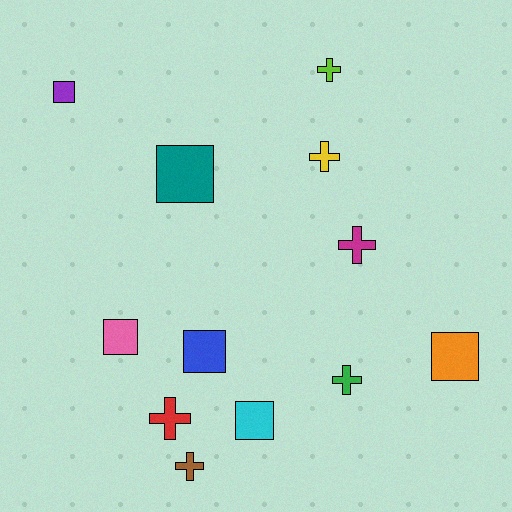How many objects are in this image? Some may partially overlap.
There are 12 objects.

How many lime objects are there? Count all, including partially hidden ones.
There is 1 lime object.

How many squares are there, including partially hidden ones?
There are 6 squares.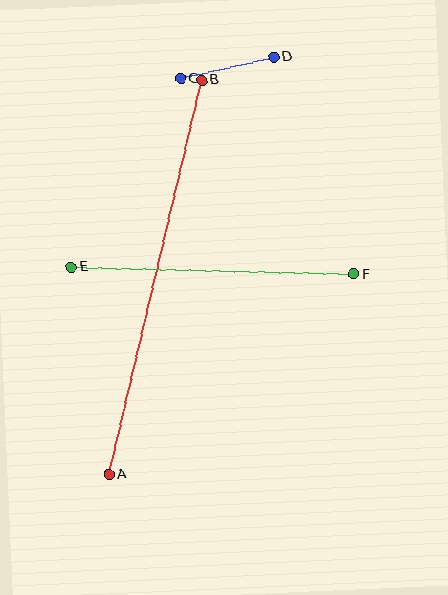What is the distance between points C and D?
The distance is approximately 96 pixels.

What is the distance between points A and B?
The distance is approximately 405 pixels.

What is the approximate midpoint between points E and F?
The midpoint is at approximately (212, 270) pixels.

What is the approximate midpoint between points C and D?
The midpoint is at approximately (227, 68) pixels.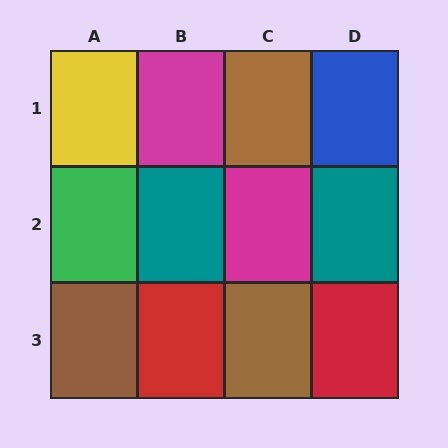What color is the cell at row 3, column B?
Red.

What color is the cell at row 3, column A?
Brown.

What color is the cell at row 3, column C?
Brown.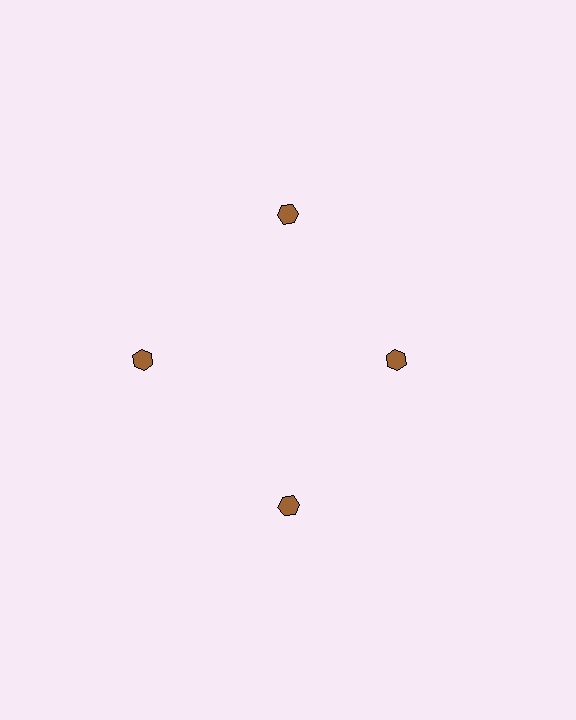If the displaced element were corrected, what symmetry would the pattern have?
It would have 4-fold rotational symmetry — the pattern would map onto itself every 90 degrees.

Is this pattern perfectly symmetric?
No. The 4 brown hexagons are arranged in a ring, but one element near the 3 o'clock position is pulled inward toward the center, breaking the 4-fold rotational symmetry.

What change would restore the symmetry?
The symmetry would be restored by moving it outward, back onto the ring so that all 4 hexagons sit at equal angles and equal distance from the center.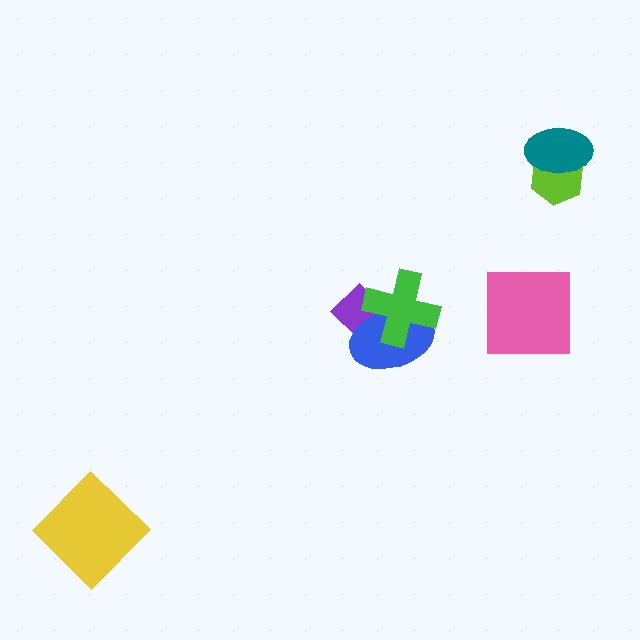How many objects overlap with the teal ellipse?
1 object overlaps with the teal ellipse.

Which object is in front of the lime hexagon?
The teal ellipse is in front of the lime hexagon.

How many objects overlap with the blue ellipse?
2 objects overlap with the blue ellipse.